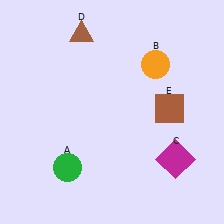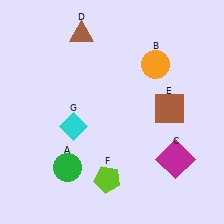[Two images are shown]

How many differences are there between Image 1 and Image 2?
There are 2 differences between the two images.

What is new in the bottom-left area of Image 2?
A lime pentagon (F) was added in the bottom-left area of Image 2.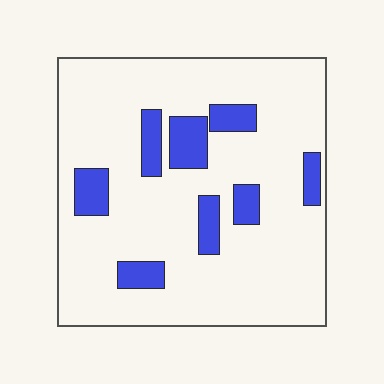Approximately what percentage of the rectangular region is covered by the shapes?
Approximately 15%.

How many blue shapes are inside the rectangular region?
8.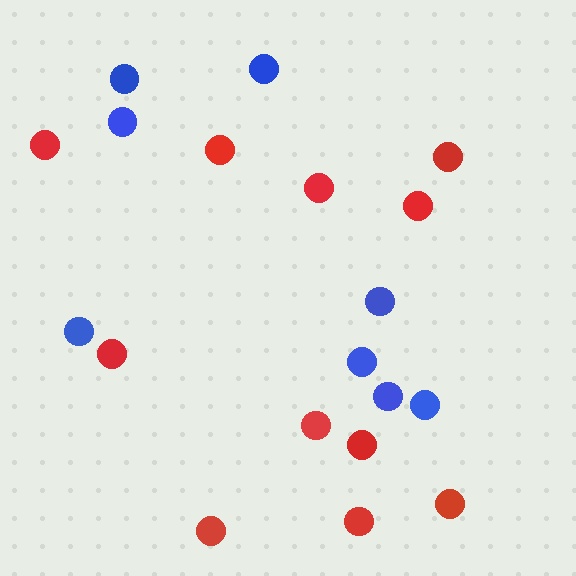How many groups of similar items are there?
There are 2 groups: one group of red circles (11) and one group of blue circles (8).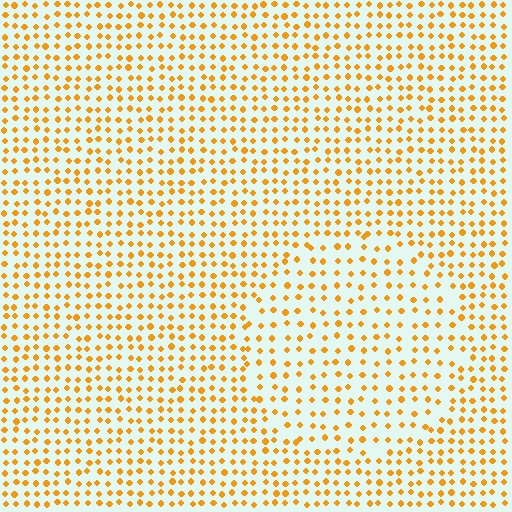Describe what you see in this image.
The image contains small orange elements arranged at two different densities. A circle-shaped region is visible where the elements are less densely packed than the surrounding area.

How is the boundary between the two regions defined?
The boundary is defined by a change in element density (approximately 1.5x ratio). All elements are the same color, size, and shape.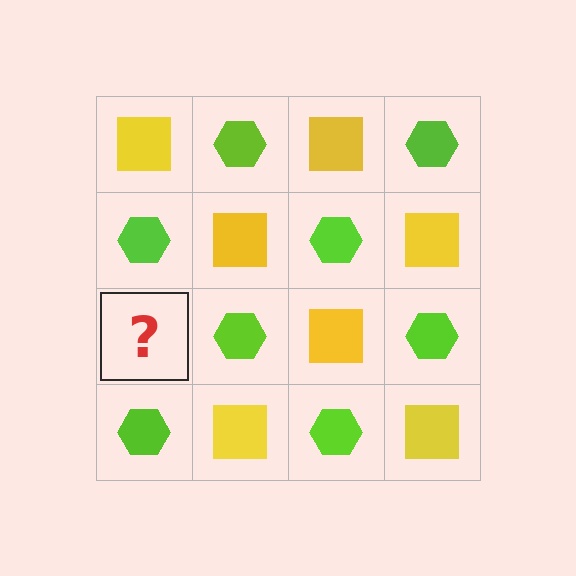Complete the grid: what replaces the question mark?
The question mark should be replaced with a yellow square.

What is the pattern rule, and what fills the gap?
The rule is that it alternates yellow square and lime hexagon in a checkerboard pattern. The gap should be filled with a yellow square.